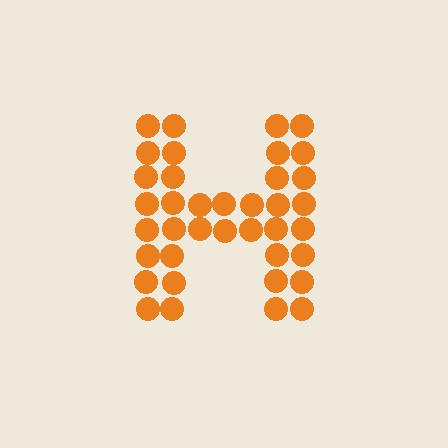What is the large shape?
The large shape is the letter H.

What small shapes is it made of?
It is made of small circles.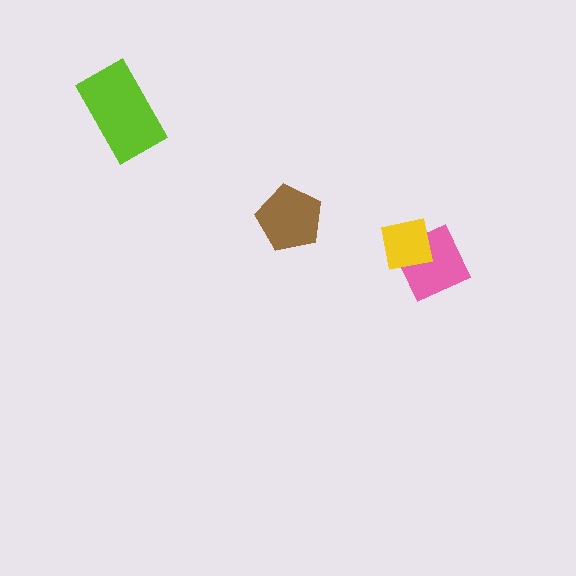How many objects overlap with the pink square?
1 object overlaps with the pink square.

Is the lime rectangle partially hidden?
No, no other shape covers it.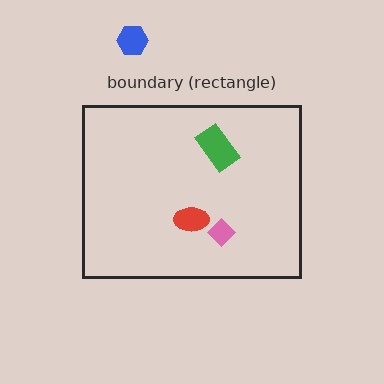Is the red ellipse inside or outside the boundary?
Inside.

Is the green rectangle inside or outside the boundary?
Inside.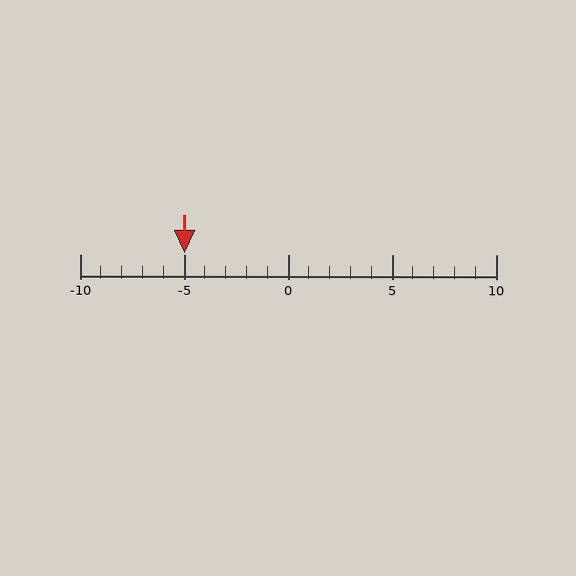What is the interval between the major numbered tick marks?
The major tick marks are spaced 5 units apart.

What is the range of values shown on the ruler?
The ruler shows values from -10 to 10.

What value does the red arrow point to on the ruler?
The red arrow points to approximately -5.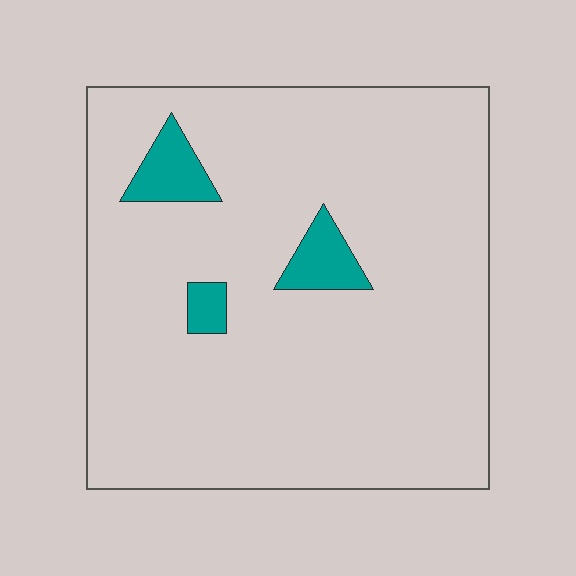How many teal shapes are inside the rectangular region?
3.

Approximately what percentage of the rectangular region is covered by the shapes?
Approximately 5%.